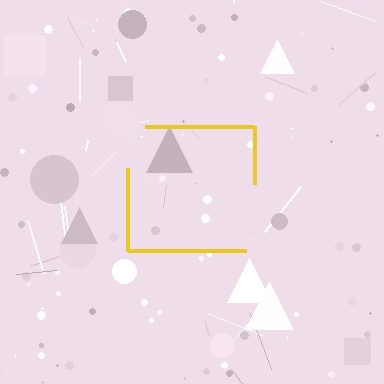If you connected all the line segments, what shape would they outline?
They would outline a square.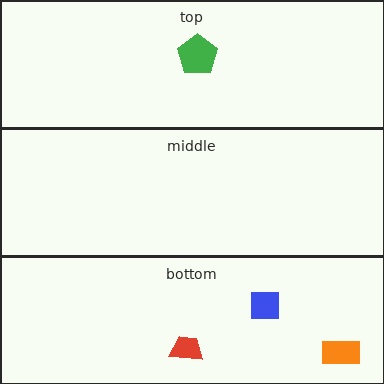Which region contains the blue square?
The bottom region.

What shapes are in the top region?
The green pentagon.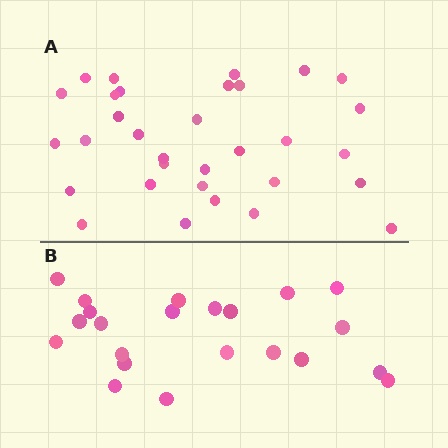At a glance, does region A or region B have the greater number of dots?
Region A (the top region) has more dots.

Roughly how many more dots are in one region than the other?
Region A has roughly 10 or so more dots than region B.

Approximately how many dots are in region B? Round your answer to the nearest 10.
About 20 dots. (The exact count is 22, which rounds to 20.)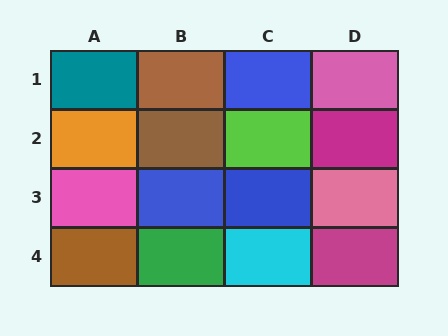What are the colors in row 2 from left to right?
Orange, brown, lime, magenta.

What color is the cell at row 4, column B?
Green.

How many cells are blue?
3 cells are blue.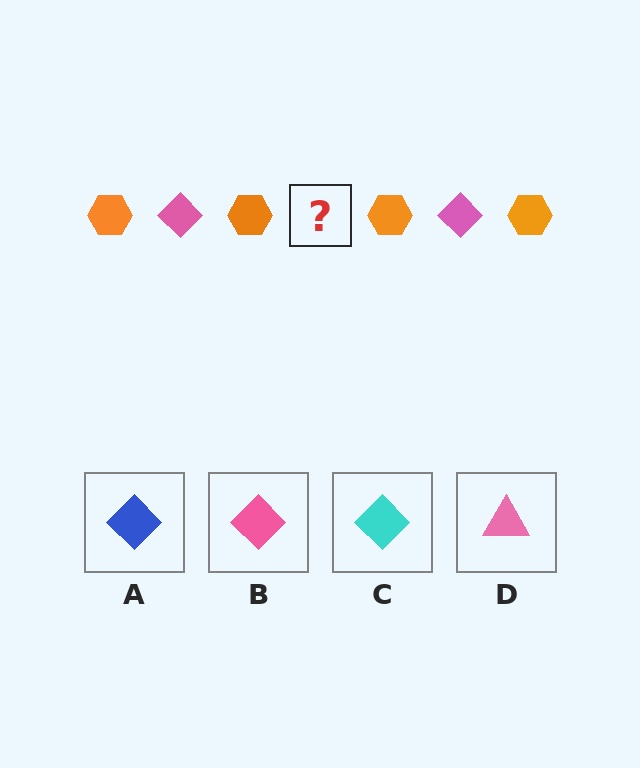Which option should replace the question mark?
Option B.